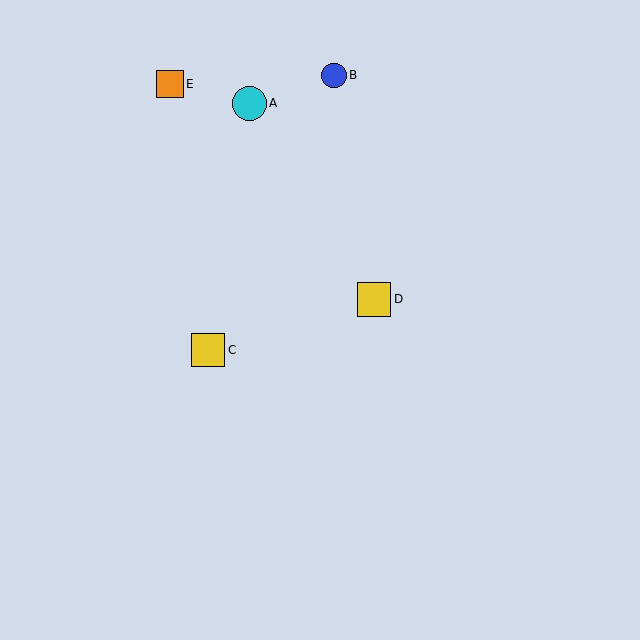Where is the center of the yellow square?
The center of the yellow square is at (374, 299).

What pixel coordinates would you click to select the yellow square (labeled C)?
Click at (208, 350) to select the yellow square C.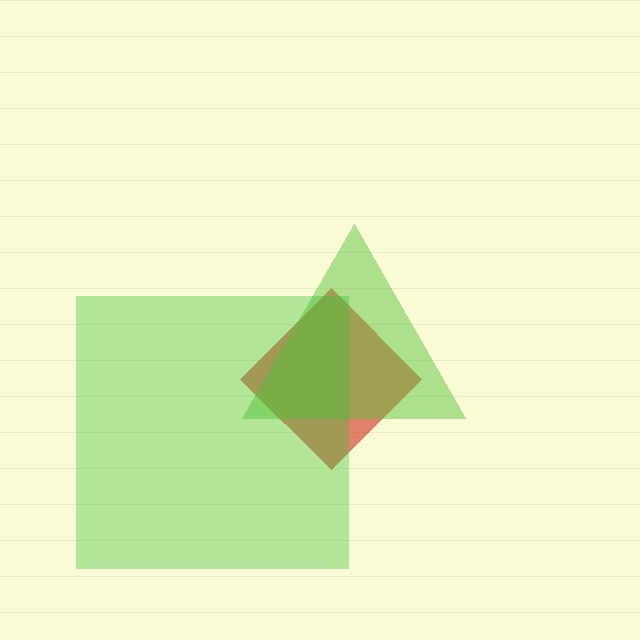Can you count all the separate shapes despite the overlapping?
Yes, there are 3 separate shapes.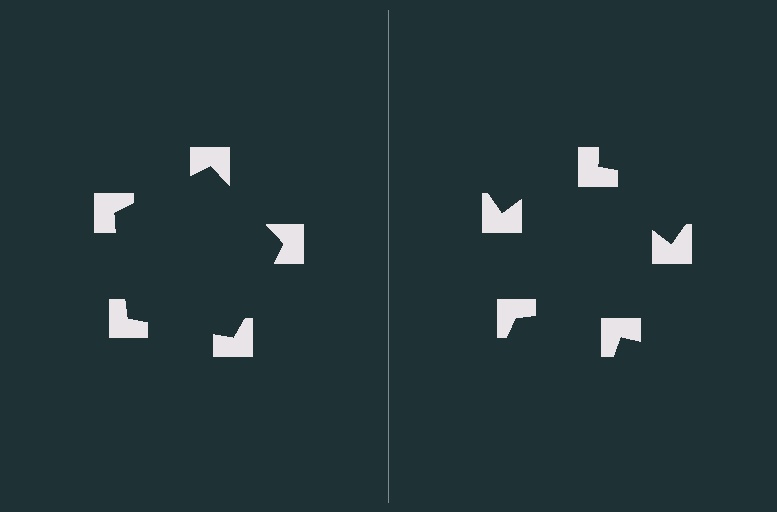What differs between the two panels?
The notched squares are positioned identically on both sides; only the wedge orientations differ. On the left they align to a pentagon; on the right they are misaligned.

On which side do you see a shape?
An illusory pentagon appears on the left side. On the right side the wedge cuts are rotated, so no coherent shape forms.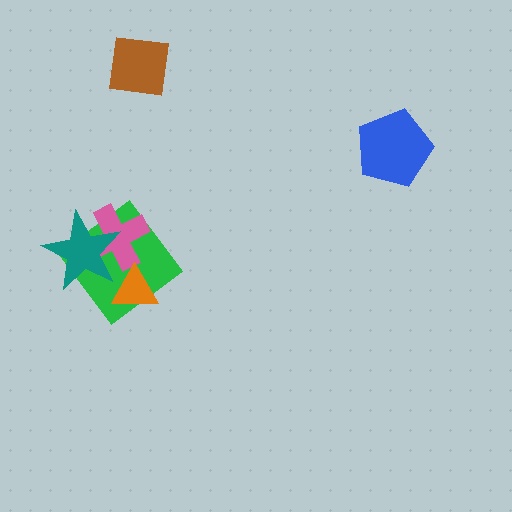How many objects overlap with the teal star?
2 objects overlap with the teal star.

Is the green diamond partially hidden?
Yes, it is partially covered by another shape.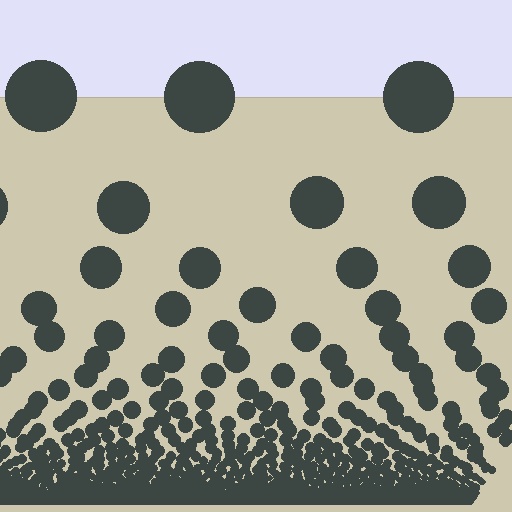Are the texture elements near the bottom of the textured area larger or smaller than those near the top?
Smaller. The gradient is inverted — elements near the bottom are smaller and denser.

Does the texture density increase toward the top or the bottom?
Density increases toward the bottom.